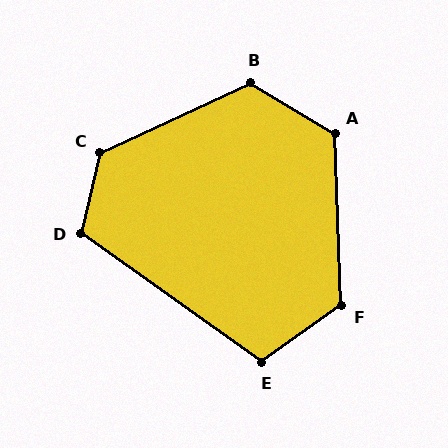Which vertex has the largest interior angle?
C, at approximately 128 degrees.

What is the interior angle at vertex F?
Approximately 123 degrees (obtuse).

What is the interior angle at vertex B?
Approximately 125 degrees (obtuse).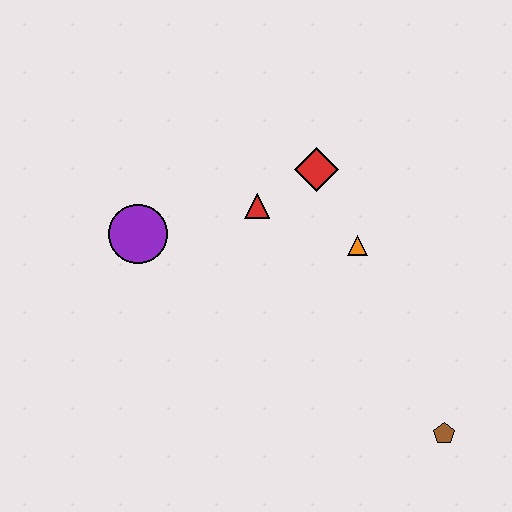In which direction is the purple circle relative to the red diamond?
The purple circle is to the left of the red diamond.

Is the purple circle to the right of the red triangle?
No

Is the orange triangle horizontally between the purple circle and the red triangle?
No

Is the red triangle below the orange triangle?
No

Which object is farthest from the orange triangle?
The purple circle is farthest from the orange triangle.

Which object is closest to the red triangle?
The red diamond is closest to the red triangle.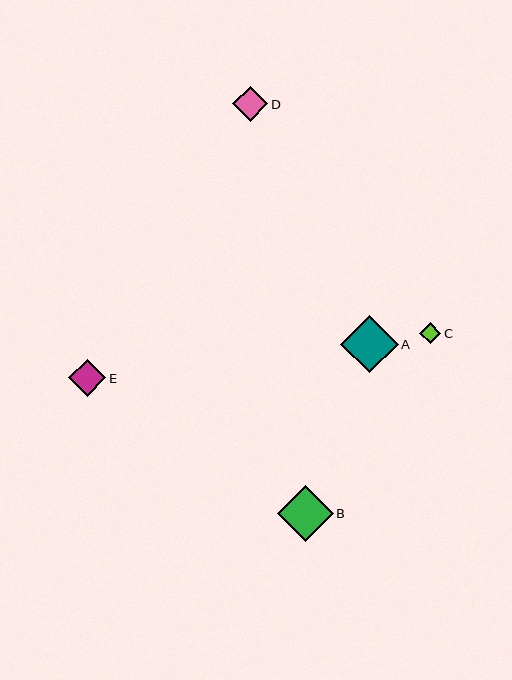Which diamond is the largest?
Diamond A is the largest with a size of approximately 58 pixels.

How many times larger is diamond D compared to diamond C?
Diamond D is approximately 1.7 times the size of diamond C.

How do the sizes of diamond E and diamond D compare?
Diamond E and diamond D are approximately the same size.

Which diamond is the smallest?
Diamond C is the smallest with a size of approximately 21 pixels.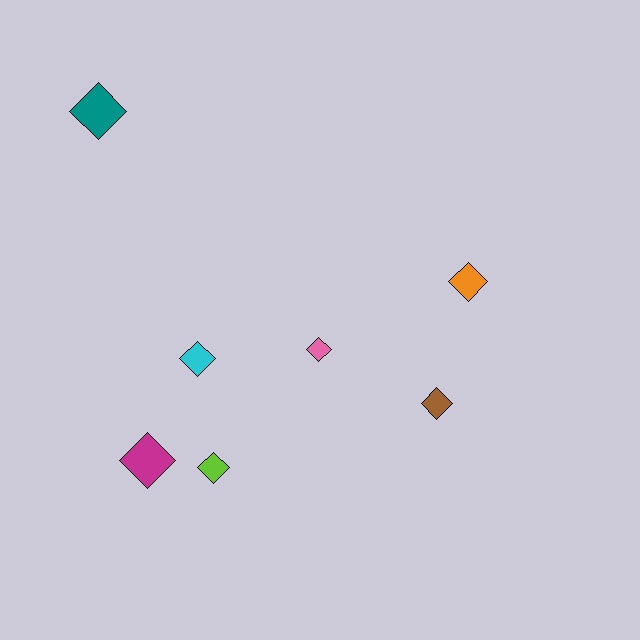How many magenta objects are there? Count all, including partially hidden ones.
There is 1 magenta object.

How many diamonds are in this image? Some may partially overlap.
There are 7 diamonds.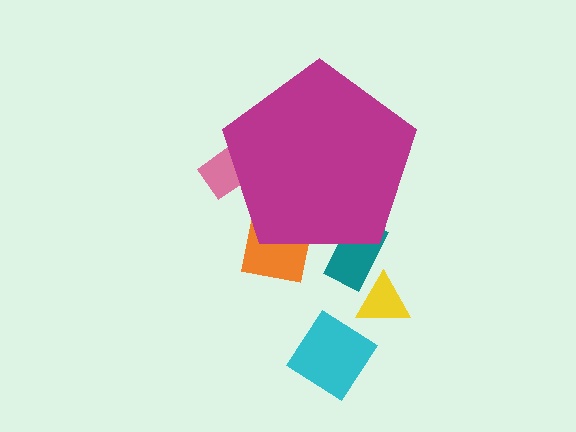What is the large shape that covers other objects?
A magenta pentagon.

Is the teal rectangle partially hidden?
Yes, the teal rectangle is partially hidden behind the magenta pentagon.